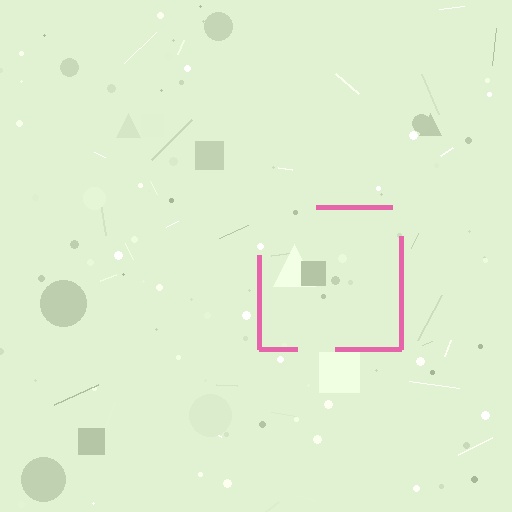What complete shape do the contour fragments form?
The contour fragments form a square.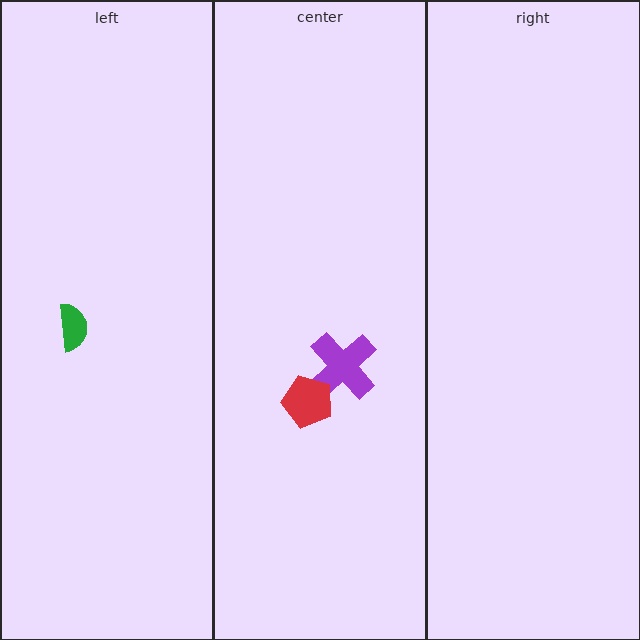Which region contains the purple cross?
The center region.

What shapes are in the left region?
The green semicircle.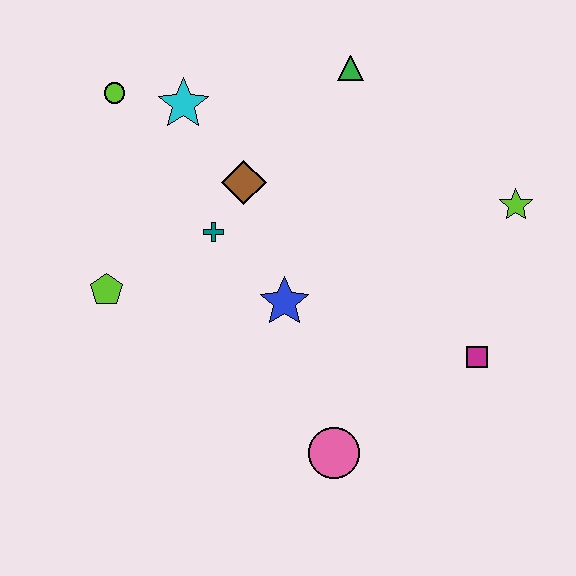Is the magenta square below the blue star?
Yes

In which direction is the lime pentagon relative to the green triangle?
The lime pentagon is to the left of the green triangle.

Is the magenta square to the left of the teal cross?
No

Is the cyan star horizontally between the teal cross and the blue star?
No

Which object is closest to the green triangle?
The brown diamond is closest to the green triangle.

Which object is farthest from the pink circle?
The lime circle is farthest from the pink circle.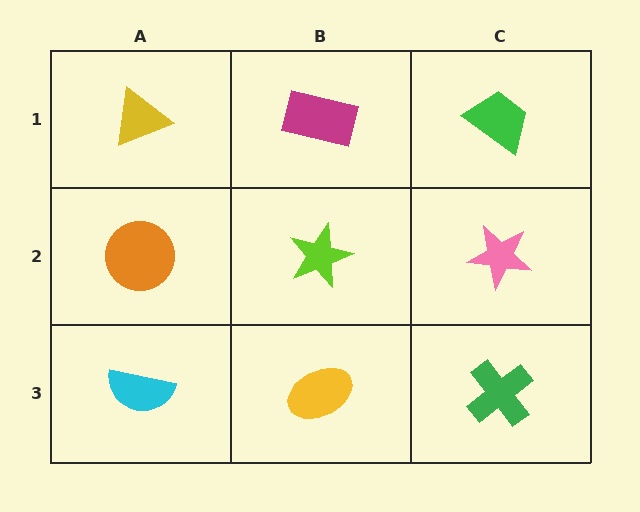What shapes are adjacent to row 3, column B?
A lime star (row 2, column B), a cyan semicircle (row 3, column A), a green cross (row 3, column C).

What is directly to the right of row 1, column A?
A magenta rectangle.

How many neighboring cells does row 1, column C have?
2.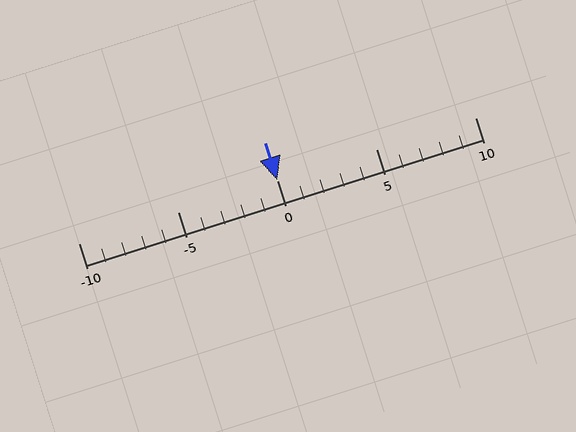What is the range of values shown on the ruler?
The ruler shows values from -10 to 10.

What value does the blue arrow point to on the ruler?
The blue arrow points to approximately 0.